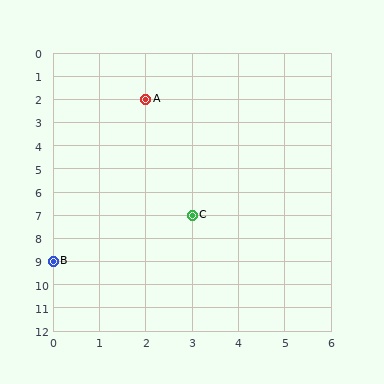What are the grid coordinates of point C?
Point C is at grid coordinates (3, 7).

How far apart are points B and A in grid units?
Points B and A are 2 columns and 7 rows apart (about 7.3 grid units diagonally).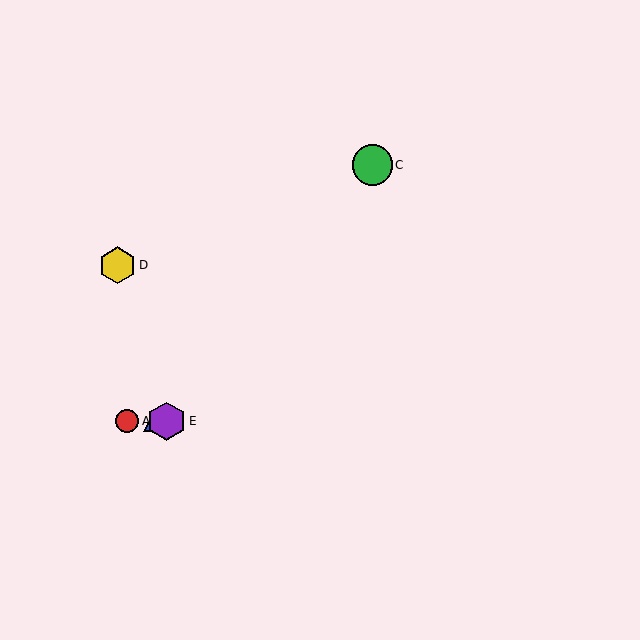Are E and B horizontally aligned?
Yes, both are at y≈421.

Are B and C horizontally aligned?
No, B is at y≈421 and C is at y≈165.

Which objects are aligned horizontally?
Objects A, B, E are aligned horizontally.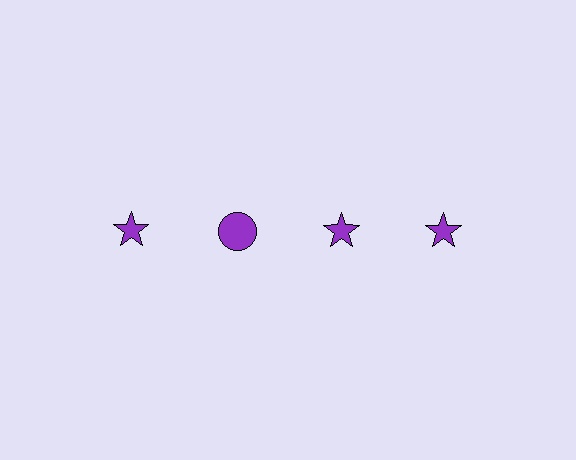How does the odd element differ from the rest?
It has a different shape: circle instead of star.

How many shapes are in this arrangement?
There are 4 shapes arranged in a grid pattern.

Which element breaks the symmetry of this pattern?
The purple circle in the top row, second from left column breaks the symmetry. All other shapes are purple stars.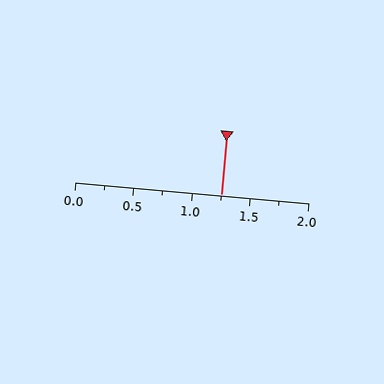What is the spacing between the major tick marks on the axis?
The major ticks are spaced 0.5 apart.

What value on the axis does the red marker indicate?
The marker indicates approximately 1.25.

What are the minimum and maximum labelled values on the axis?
The axis runs from 0.0 to 2.0.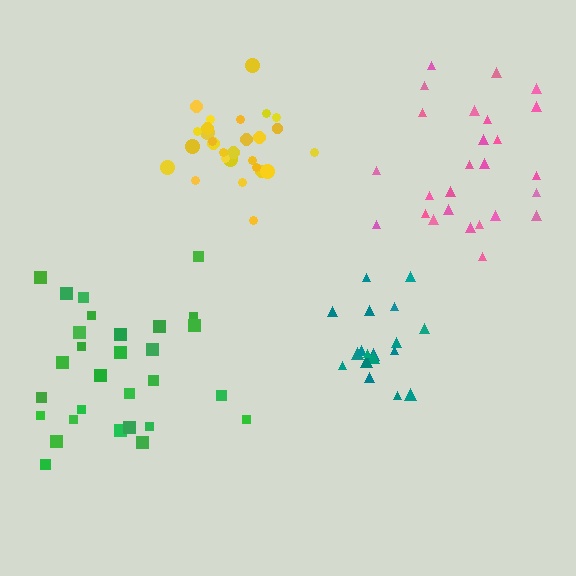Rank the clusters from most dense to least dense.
yellow, teal, green, pink.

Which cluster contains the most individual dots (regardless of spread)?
Green (29).